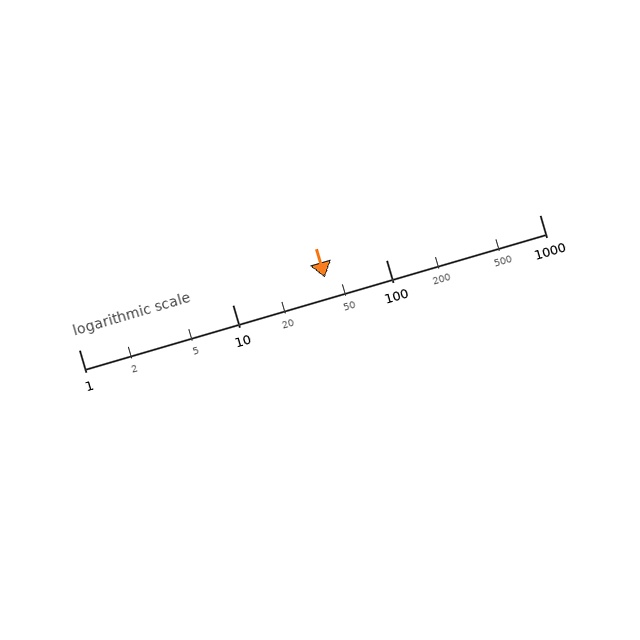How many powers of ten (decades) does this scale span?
The scale spans 3 decades, from 1 to 1000.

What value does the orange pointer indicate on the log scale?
The pointer indicates approximately 40.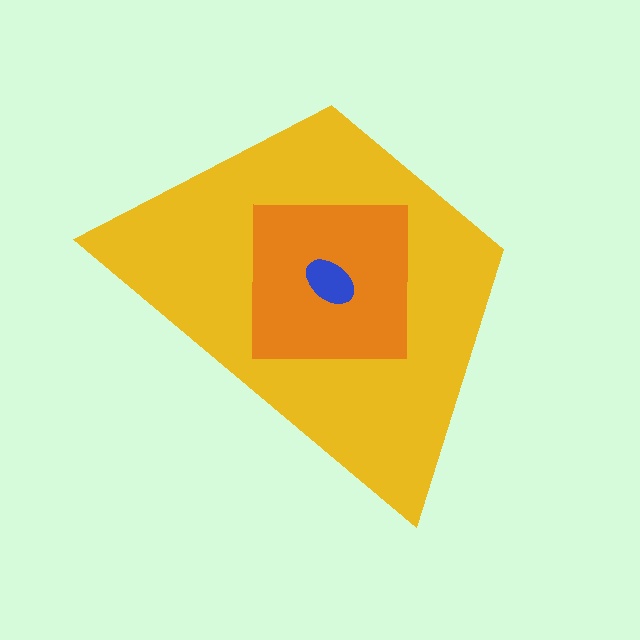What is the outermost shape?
The yellow trapezoid.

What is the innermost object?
The blue ellipse.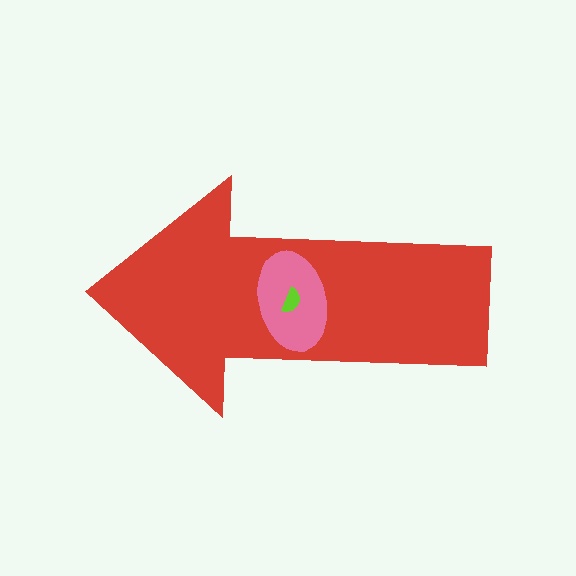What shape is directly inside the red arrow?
The pink ellipse.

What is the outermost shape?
The red arrow.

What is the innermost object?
The lime semicircle.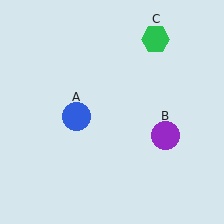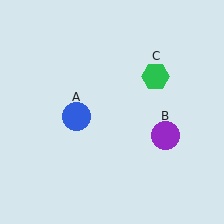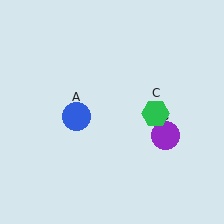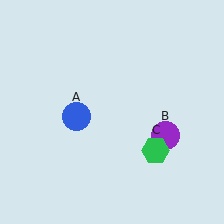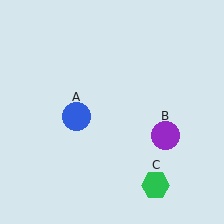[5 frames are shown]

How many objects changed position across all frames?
1 object changed position: green hexagon (object C).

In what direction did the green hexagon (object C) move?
The green hexagon (object C) moved down.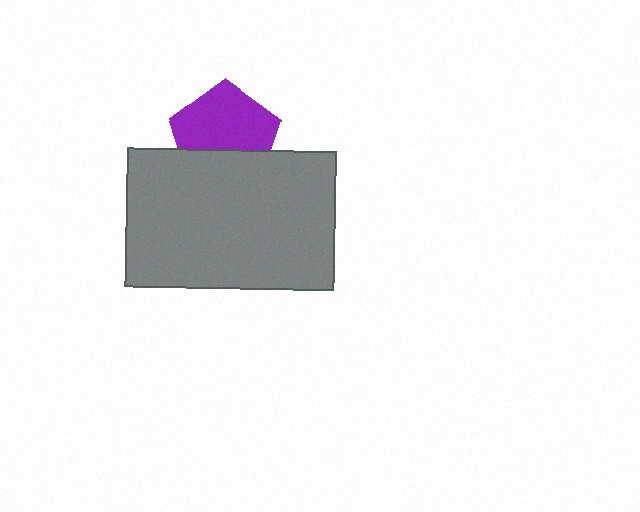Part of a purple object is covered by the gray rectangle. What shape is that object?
It is a pentagon.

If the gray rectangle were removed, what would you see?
You would see the complete purple pentagon.